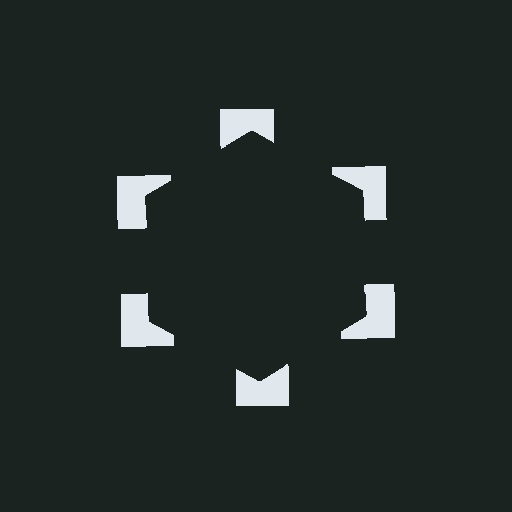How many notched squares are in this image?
There are 6 — one at each vertex of the illusory hexagon.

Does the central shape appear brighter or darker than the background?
It typically appears slightly darker than the background, even though no actual brightness change is drawn.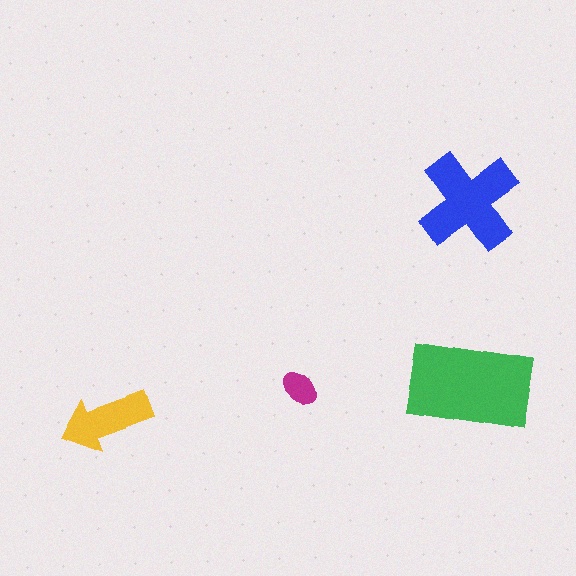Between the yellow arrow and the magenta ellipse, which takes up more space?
The yellow arrow.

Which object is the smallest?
The magenta ellipse.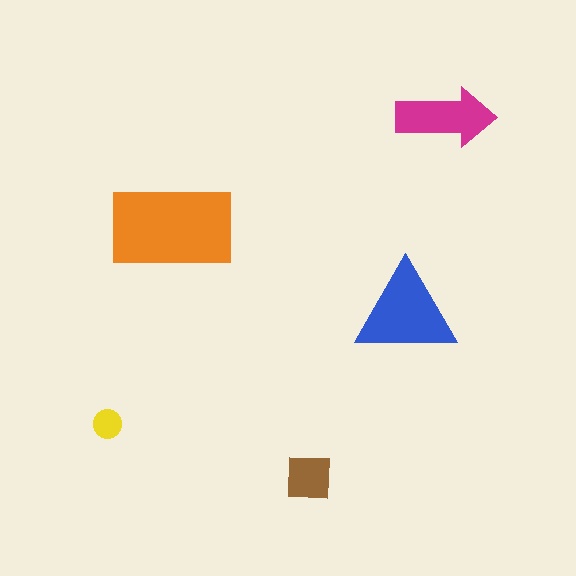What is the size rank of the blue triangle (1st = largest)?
2nd.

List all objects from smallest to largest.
The yellow circle, the brown square, the magenta arrow, the blue triangle, the orange rectangle.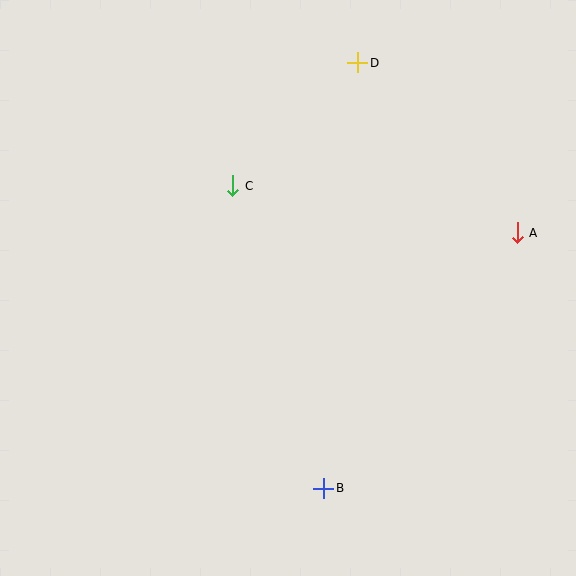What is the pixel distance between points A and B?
The distance between A and B is 320 pixels.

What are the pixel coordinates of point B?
Point B is at (324, 488).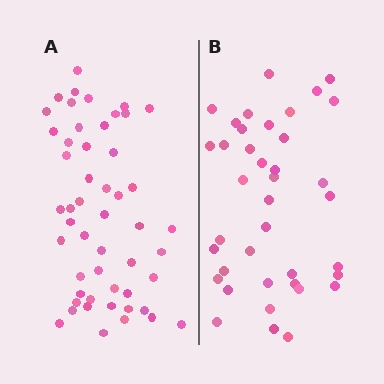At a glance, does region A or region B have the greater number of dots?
Region A (the left region) has more dots.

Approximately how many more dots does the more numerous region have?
Region A has roughly 12 or so more dots than region B.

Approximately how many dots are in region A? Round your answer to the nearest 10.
About 50 dots. (The exact count is 51, which rounds to 50.)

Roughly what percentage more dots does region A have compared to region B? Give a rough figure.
About 30% more.